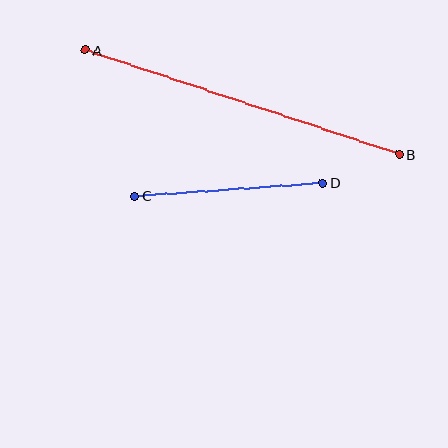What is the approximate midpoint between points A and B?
The midpoint is at approximately (242, 102) pixels.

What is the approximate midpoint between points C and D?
The midpoint is at approximately (229, 189) pixels.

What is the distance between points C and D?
The distance is approximately 189 pixels.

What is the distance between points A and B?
The distance is approximately 331 pixels.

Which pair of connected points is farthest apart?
Points A and B are farthest apart.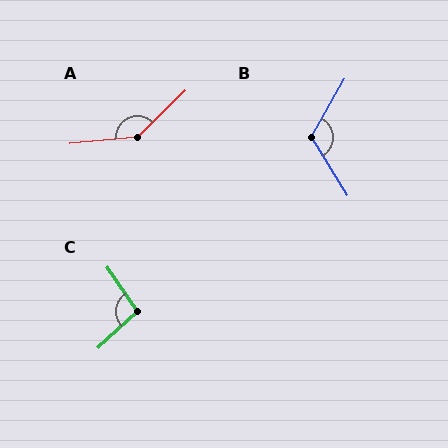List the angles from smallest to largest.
C (99°), B (118°), A (141°).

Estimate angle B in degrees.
Approximately 118 degrees.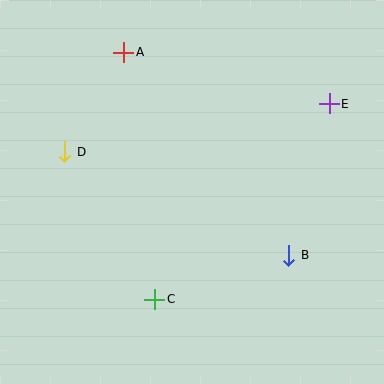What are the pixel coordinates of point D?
Point D is at (65, 152).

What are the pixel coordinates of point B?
Point B is at (289, 255).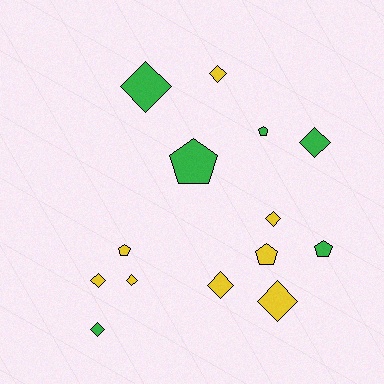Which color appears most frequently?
Yellow, with 8 objects.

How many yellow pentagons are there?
There are 2 yellow pentagons.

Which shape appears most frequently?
Diamond, with 9 objects.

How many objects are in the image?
There are 14 objects.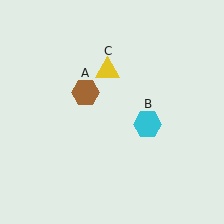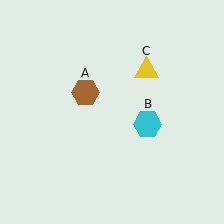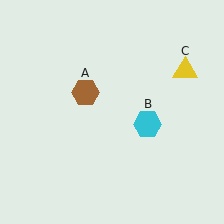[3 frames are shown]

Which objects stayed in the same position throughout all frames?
Brown hexagon (object A) and cyan hexagon (object B) remained stationary.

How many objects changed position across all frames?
1 object changed position: yellow triangle (object C).